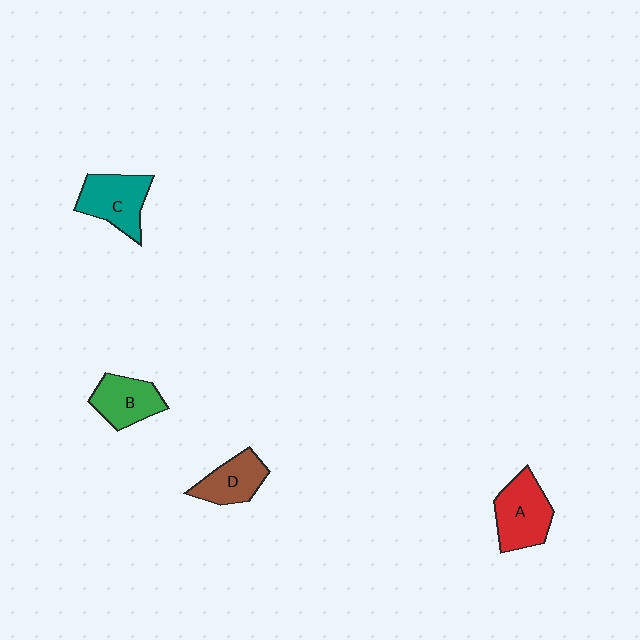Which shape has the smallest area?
Shape D (brown).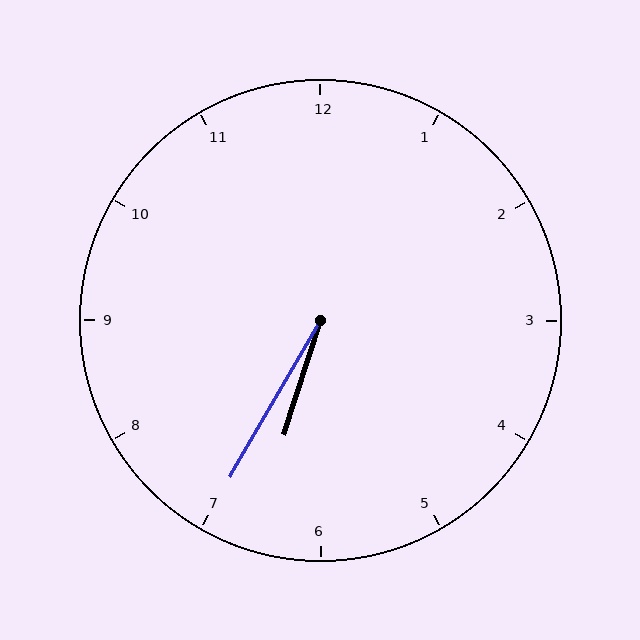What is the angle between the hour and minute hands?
Approximately 12 degrees.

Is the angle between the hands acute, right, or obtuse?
It is acute.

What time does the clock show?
6:35.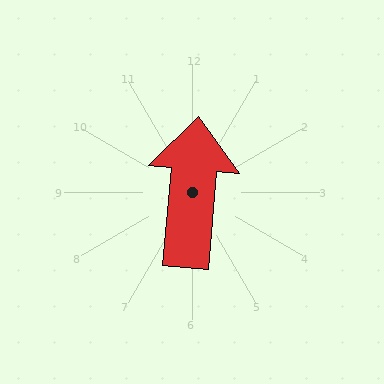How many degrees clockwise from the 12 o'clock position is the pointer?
Approximately 5 degrees.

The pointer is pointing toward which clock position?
Roughly 12 o'clock.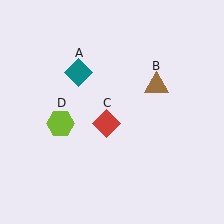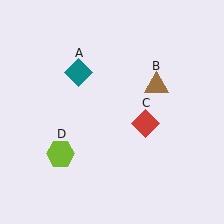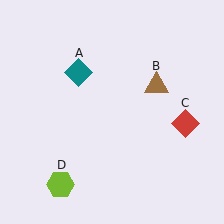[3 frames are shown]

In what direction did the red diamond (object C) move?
The red diamond (object C) moved right.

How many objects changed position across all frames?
2 objects changed position: red diamond (object C), lime hexagon (object D).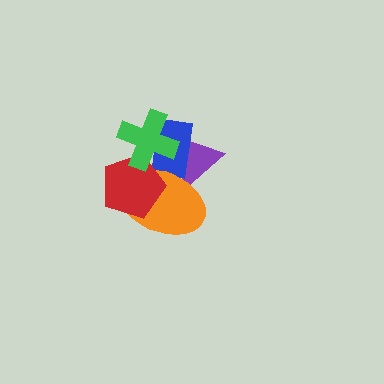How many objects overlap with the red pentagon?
3 objects overlap with the red pentagon.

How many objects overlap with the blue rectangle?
4 objects overlap with the blue rectangle.